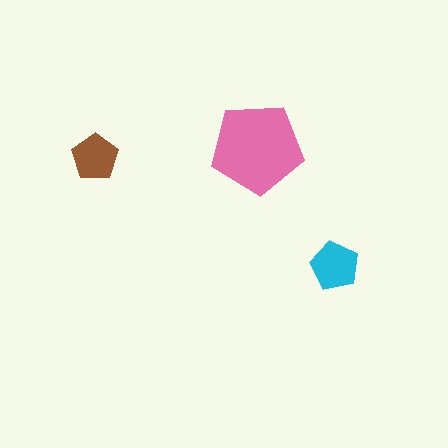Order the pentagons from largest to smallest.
the pink one, the cyan one, the brown one.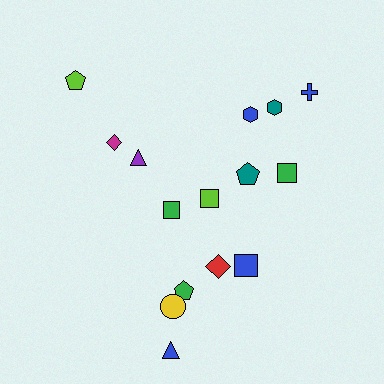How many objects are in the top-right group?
There are 5 objects.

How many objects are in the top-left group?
There are 3 objects.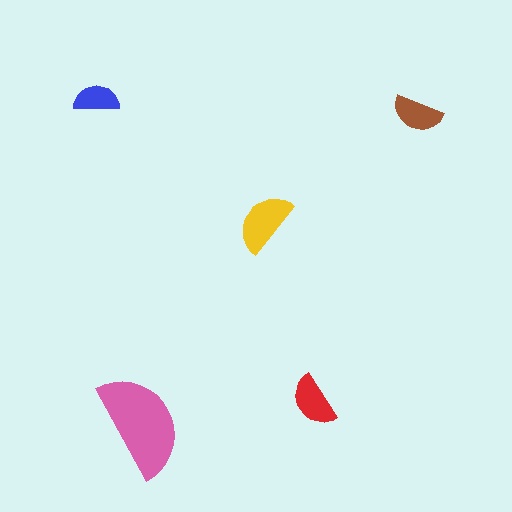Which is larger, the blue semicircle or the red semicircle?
The red one.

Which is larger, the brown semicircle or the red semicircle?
The red one.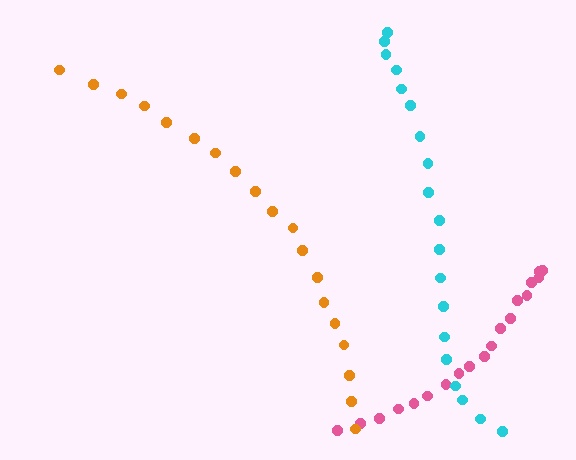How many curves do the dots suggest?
There are 3 distinct paths.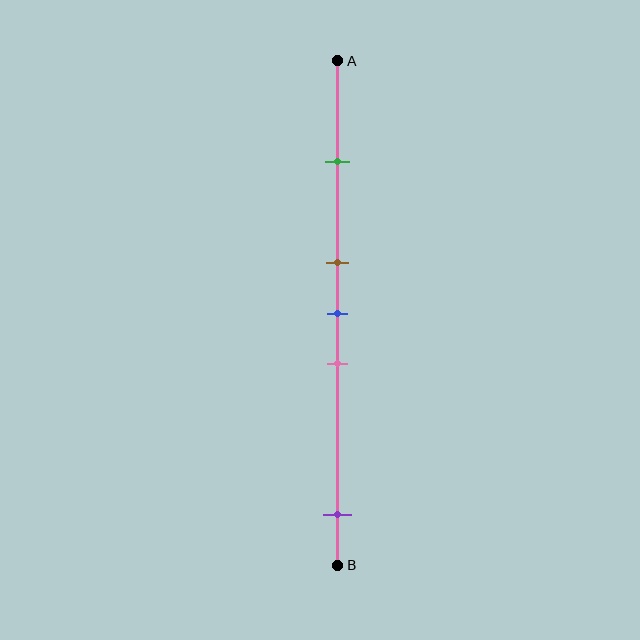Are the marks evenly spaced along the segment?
No, the marks are not evenly spaced.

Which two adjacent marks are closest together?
The brown and blue marks are the closest adjacent pair.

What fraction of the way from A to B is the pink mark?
The pink mark is approximately 60% (0.6) of the way from A to B.